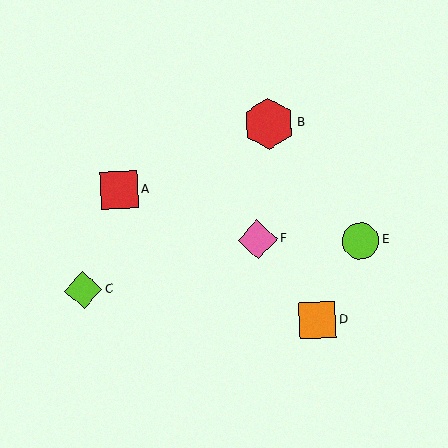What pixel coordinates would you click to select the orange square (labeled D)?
Click at (318, 321) to select the orange square D.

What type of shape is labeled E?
Shape E is a lime circle.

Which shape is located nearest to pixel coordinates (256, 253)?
The pink diamond (labeled F) at (257, 239) is nearest to that location.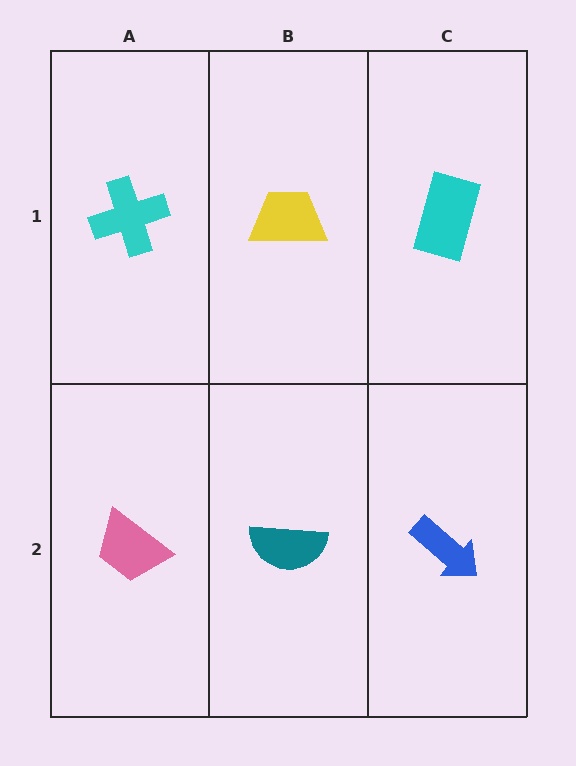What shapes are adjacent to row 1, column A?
A pink trapezoid (row 2, column A), a yellow trapezoid (row 1, column B).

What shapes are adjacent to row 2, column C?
A cyan rectangle (row 1, column C), a teal semicircle (row 2, column B).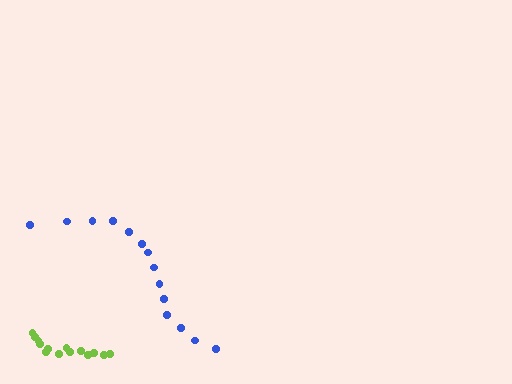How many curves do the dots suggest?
There are 2 distinct paths.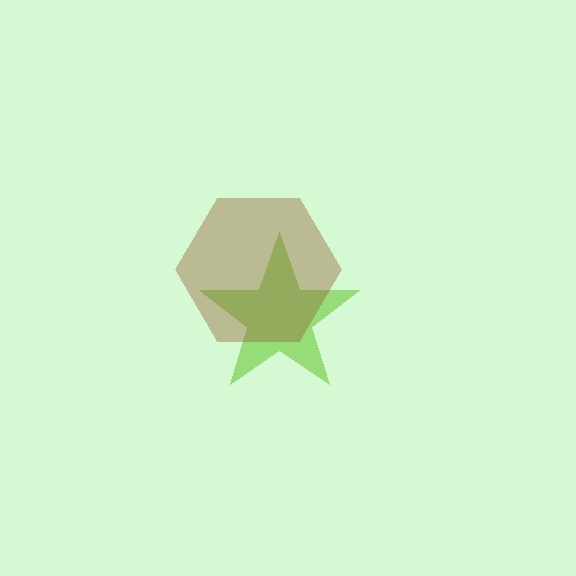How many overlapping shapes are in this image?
There are 2 overlapping shapes in the image.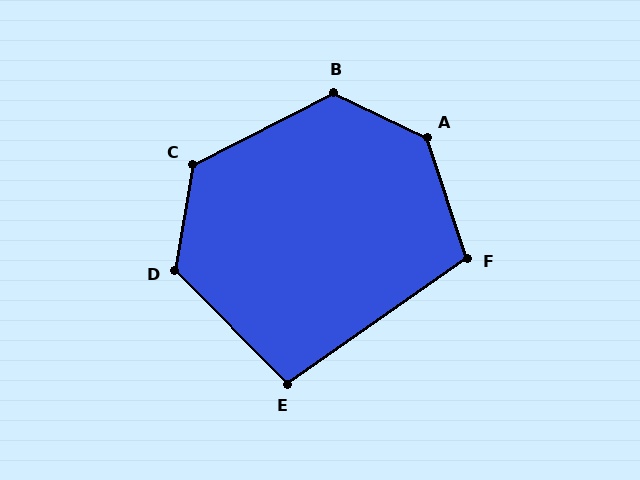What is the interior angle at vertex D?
Approximately 126 degrees (obtuse).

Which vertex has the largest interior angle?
A, at approximately 134 degrees.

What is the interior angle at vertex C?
Approximately 126 degrees (obtuse).